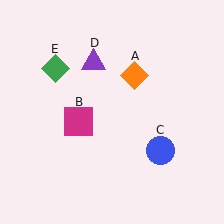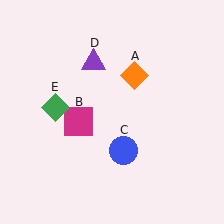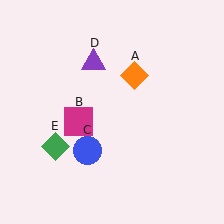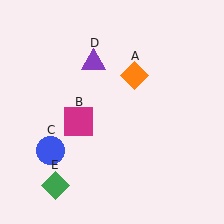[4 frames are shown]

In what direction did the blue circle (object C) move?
The blue circle (object C) moved left.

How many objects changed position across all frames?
2 objects changed position: blue circle (object C), green diamond (object E).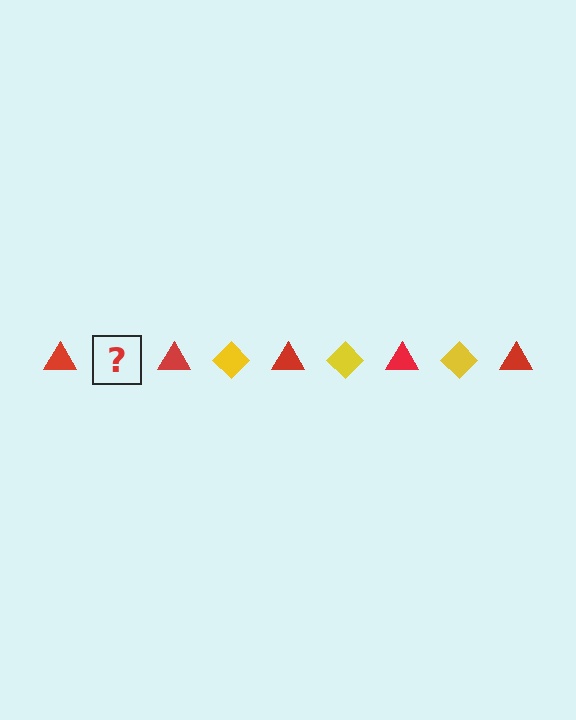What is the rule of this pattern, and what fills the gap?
The rule is that the pattern alternates between red triangle and yellow diamond. The gap should be filled with a yellow diamond.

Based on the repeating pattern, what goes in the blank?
The blank should be a yellow diamond.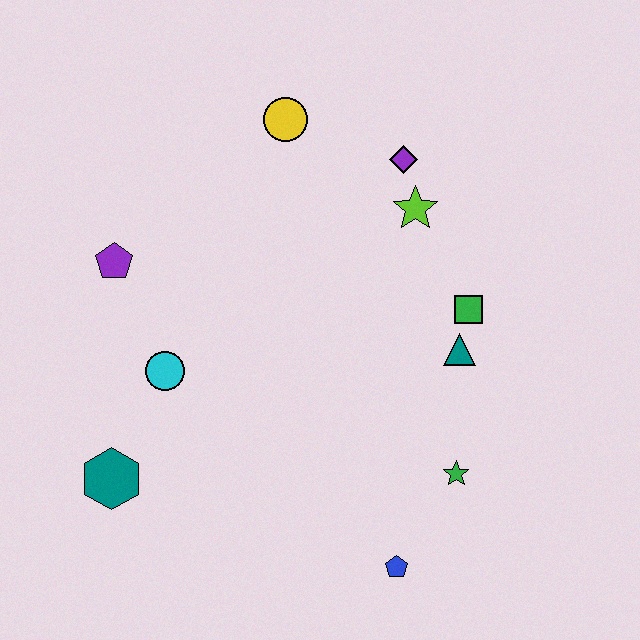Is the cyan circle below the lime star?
Yes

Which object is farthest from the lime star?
The teal hexagon is farthest from the lime star.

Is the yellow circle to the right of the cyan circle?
Yes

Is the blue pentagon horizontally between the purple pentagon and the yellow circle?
No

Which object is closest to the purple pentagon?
The cyan circle is closest to the purple pentagon.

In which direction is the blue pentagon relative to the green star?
The blue pentagon is below the green star.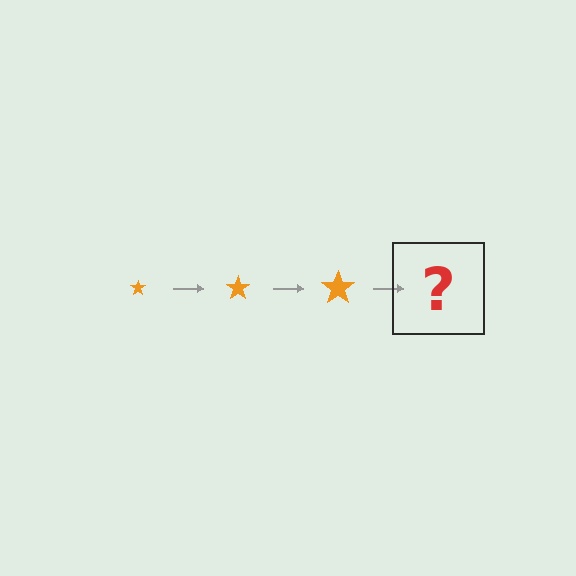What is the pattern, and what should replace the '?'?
The pattern is that the star gets progressively larger each step. The '?' should be an orange star, larger than the previous one.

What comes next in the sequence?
The next element should be an orange star, larger than the previous one.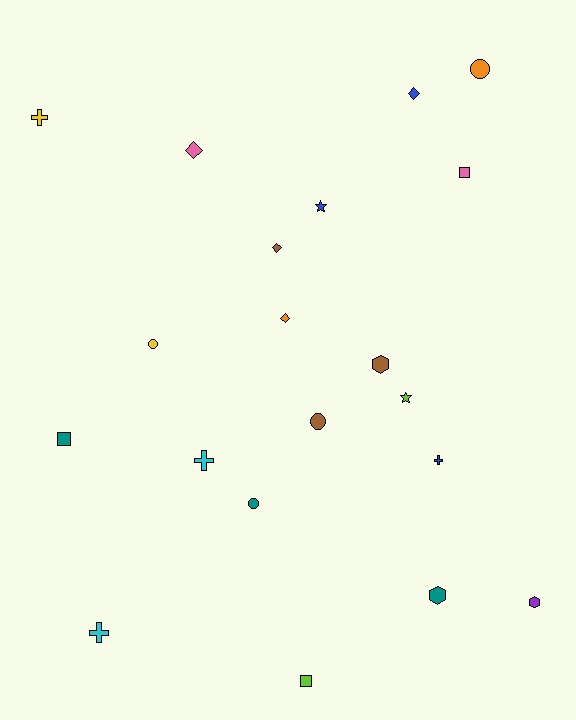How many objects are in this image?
There are 20 objects.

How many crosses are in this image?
There are 4 crosses.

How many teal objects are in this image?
There are 3 teal objects.